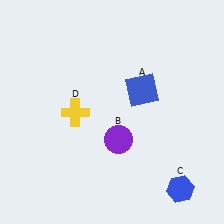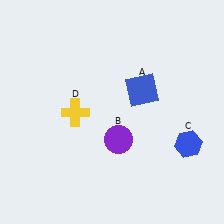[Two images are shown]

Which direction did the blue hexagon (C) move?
The blue hexagon (C) moved up.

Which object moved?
The blue hexagon (C) moved up.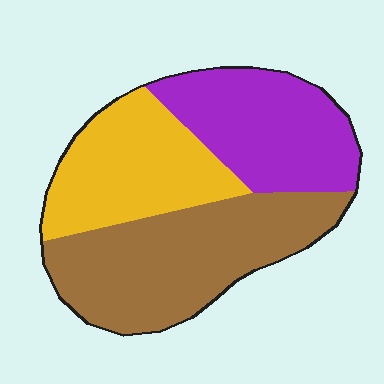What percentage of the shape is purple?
Purple takes up about one third (1/3) of the shape.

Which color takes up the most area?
Brown, at roughly 40%.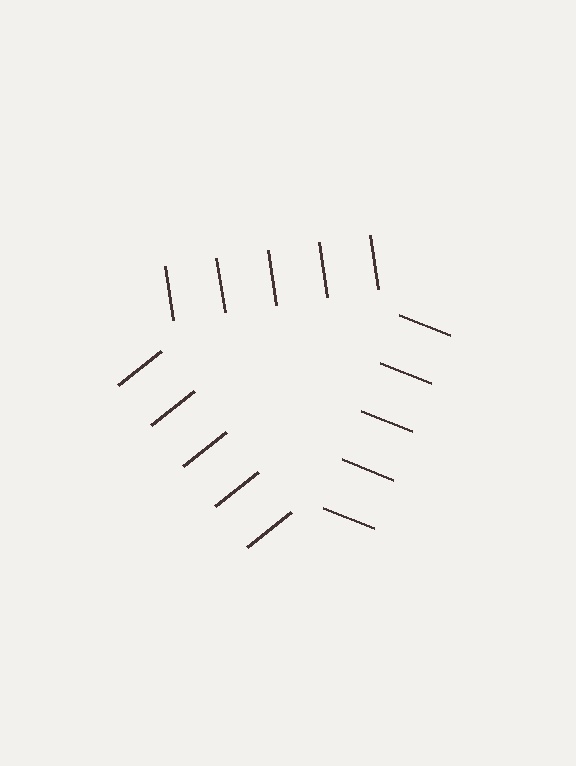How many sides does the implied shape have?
3 sides — the line-ends trace a triangle.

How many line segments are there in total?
15 — 5 along each of the 3 edges.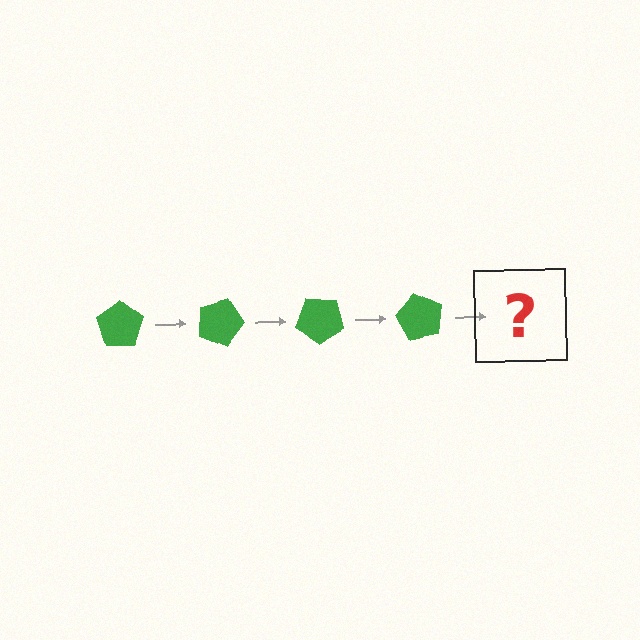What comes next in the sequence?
The next element should be a green pentagon rotated 80 degrees.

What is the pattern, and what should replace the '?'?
The pattern is that the pentagon rotates 20 degrees each step. The '?' should be a green pentagon rotated 80 degrees.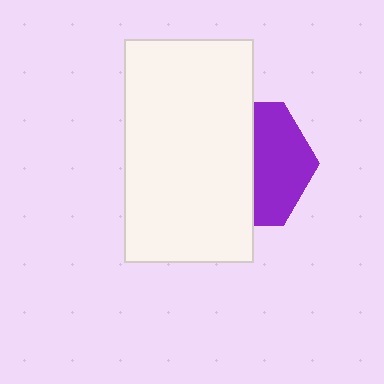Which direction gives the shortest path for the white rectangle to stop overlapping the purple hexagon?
Moving left gives the shortest separation.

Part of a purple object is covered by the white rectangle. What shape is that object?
It is a hexagon.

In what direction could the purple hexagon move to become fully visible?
The purple hexagon could move right. That would shift it out from behind the white rectangle entirely.